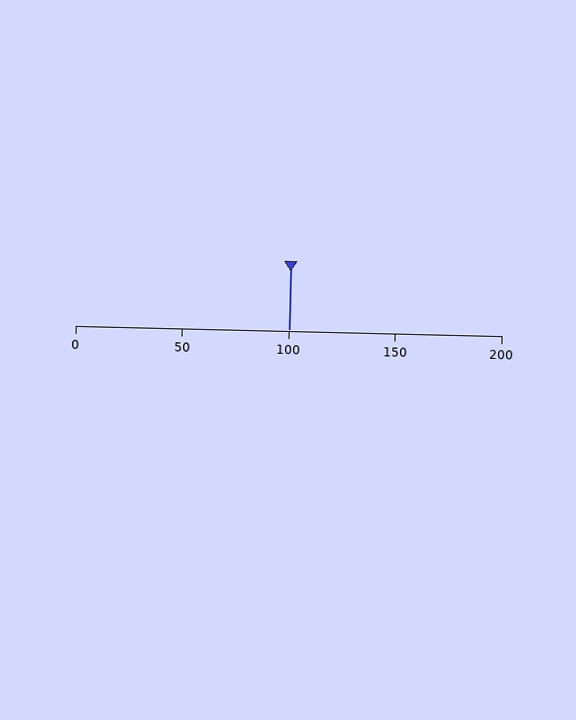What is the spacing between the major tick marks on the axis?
The major ticks are spaced 50 apart.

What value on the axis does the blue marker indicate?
The marker indicates approximately 100.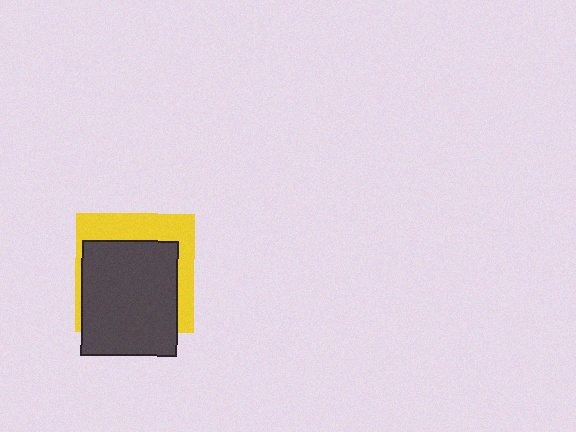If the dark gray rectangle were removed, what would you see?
You would see the complete yellow square.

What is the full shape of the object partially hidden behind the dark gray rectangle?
The partially hidden object is a yellow square.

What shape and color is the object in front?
The object in front is a dark gray rectangle.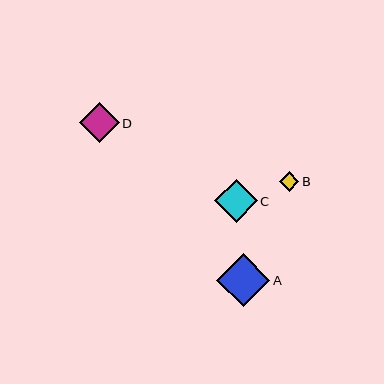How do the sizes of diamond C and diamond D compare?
Diamond C and diamond D are approximately the same size.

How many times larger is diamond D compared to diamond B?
Diamond D is approximately 2.0 times the size of diamond B.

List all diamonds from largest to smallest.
From largest to smallest: A, C, D, B.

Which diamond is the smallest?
Diamond B is the smallest with a size of approximately 20 pixels.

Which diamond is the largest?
Diamond A is the largest with a size of approximately 54 pixels.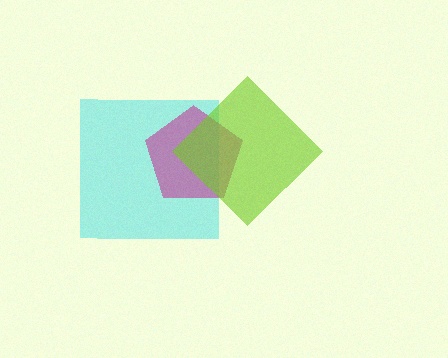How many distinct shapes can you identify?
There are 3 distinct shapes: a cyan square, a magenta pentagon, a lime diamond.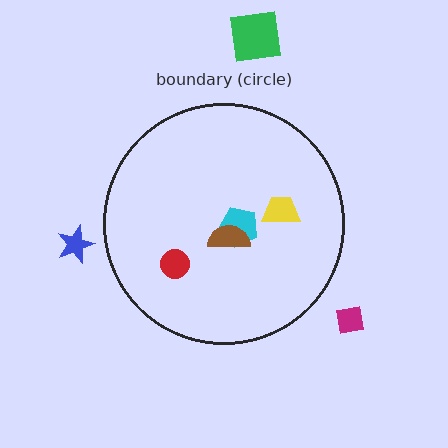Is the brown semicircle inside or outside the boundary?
Inside.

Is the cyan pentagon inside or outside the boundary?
Inside.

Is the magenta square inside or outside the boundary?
Outside.